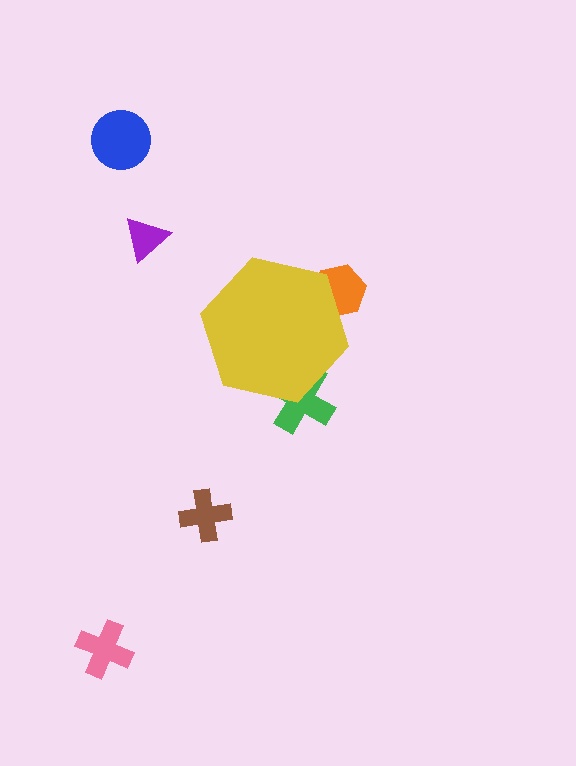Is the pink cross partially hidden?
No, the pink cross is fully visible.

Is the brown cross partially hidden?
No, the brown cross is fully visible.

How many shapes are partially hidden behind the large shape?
2 shapes are partially hidden.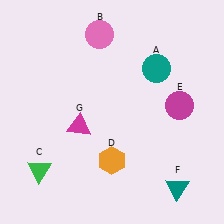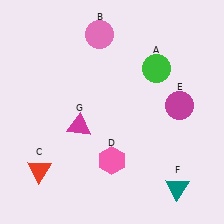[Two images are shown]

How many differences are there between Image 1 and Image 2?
There are 3 differences between the two images.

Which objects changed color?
A changed from teal to green. C changed from green to red. D changed from orange to pink.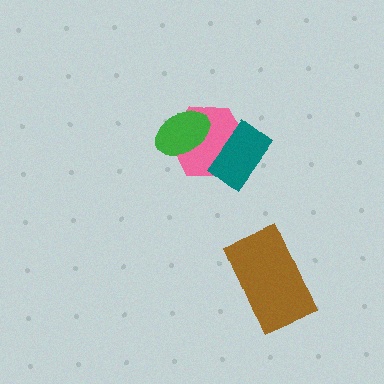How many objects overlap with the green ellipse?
1 object overlaps with the green ellipse.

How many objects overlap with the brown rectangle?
0 objects overlap with the brown rectangle.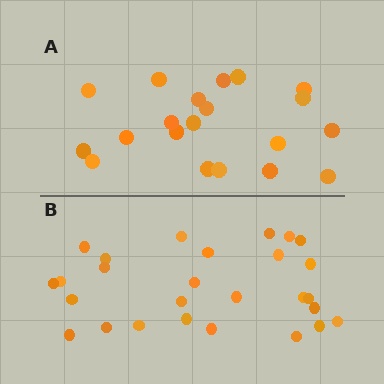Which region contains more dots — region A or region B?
Region B (the bottom region) has more dots.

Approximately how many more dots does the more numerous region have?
Region B has roughly 8 or so more dots than region A.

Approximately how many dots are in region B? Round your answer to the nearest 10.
About 30 dots. (The exact count is 27, which rounds to 30.)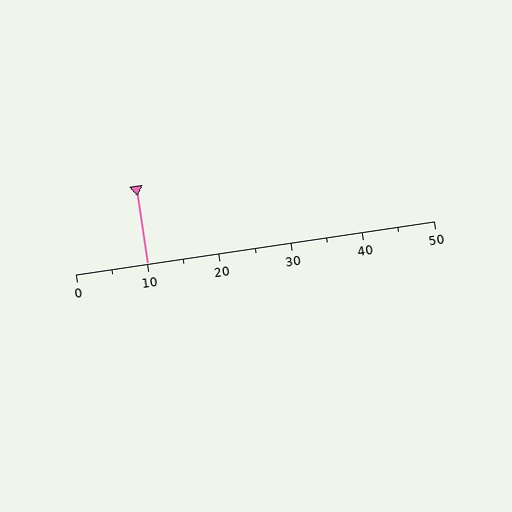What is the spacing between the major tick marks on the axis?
The major ticks are spaced 10 apart.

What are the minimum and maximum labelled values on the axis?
The axis runs from 0 to 50.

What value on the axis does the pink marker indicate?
The marker indicates approximately 10.